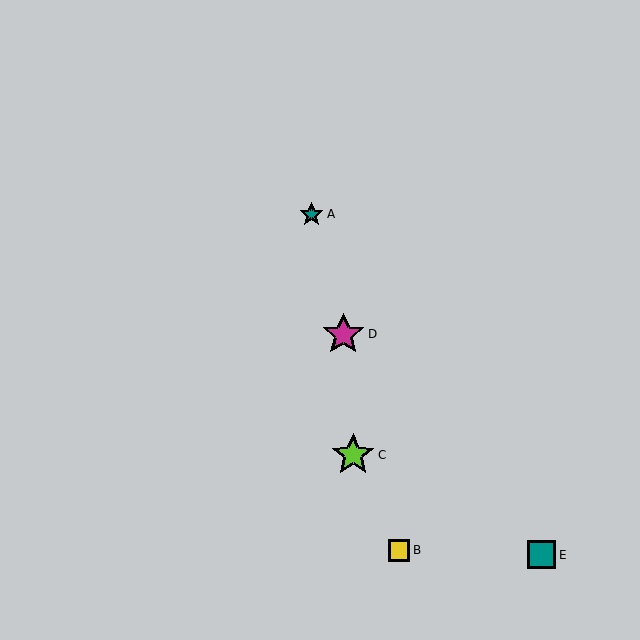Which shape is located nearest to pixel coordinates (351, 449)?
The lime star (labeled C) at (353, 455) is nearest to that location.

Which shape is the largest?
The lime star (labeled C) is the largest.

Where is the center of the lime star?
The center of the lime star is at (353, 455).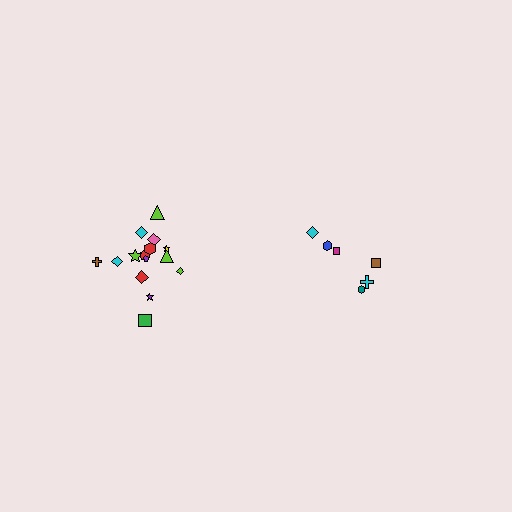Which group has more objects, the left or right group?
The left group.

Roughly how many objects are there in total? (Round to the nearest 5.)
Roughly 20 objects in total.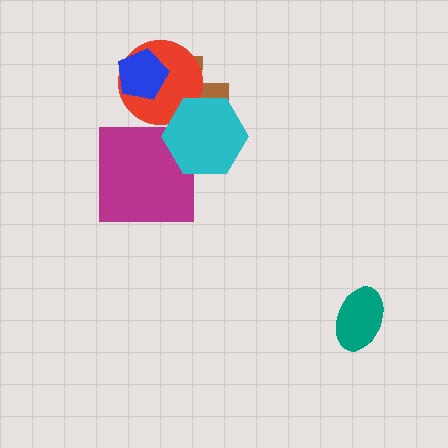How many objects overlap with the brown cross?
3 objects overlap with the brown cross.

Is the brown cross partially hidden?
Yes, it is partially covered by another shape.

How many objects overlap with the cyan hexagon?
3 objects overlap with the cyan hexagon.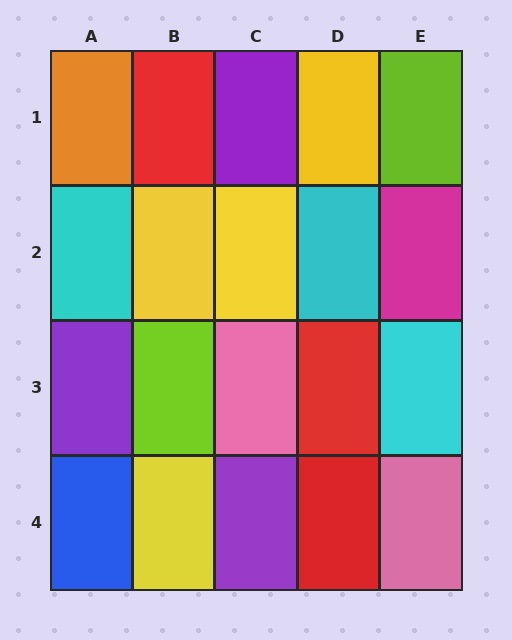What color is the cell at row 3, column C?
Pink.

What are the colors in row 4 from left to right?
Blue, yellow, purple, red, pink.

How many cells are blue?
1 cell is blue.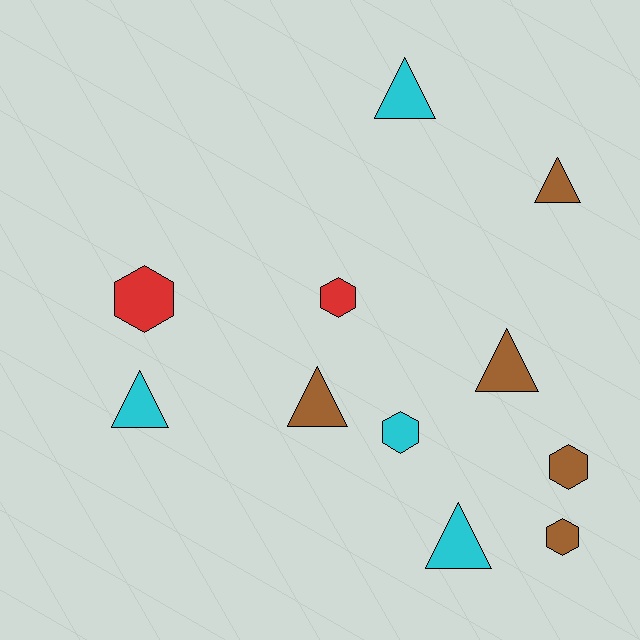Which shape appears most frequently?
Triangle, with 6 objects.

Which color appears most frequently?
Brown, with 5 objects.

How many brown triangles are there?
There are 3 brown triangles.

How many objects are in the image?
There are 11 objects.